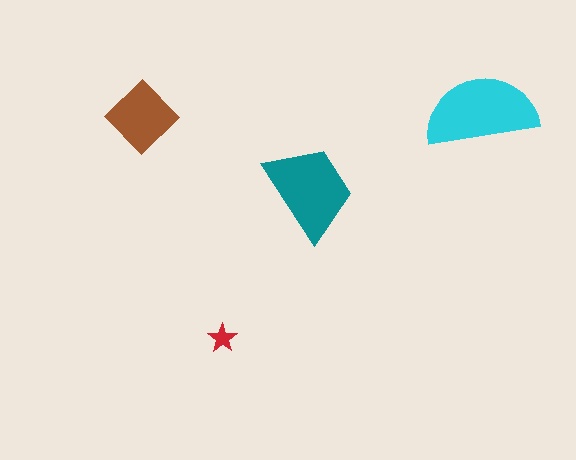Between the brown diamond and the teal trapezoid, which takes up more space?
The teal trapezoid.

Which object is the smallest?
The red star.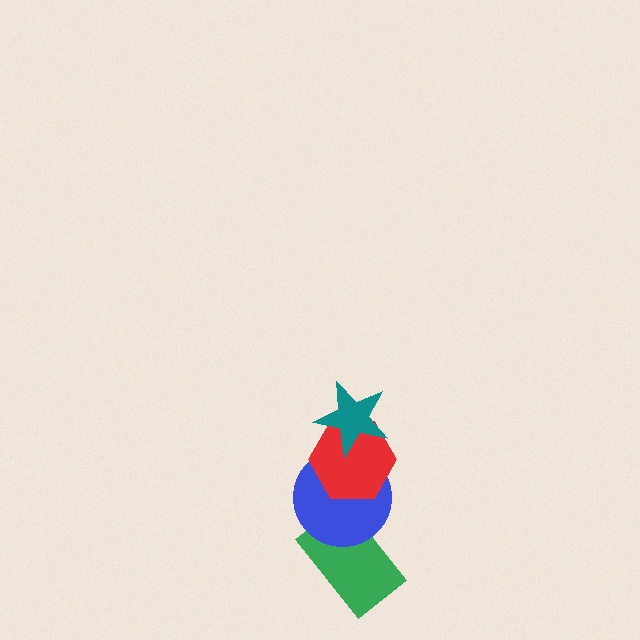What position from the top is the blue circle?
The blue circle is 3rd from the top.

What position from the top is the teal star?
The teal star is 1st from the top.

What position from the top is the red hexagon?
The red hexagon is 2nd from the top.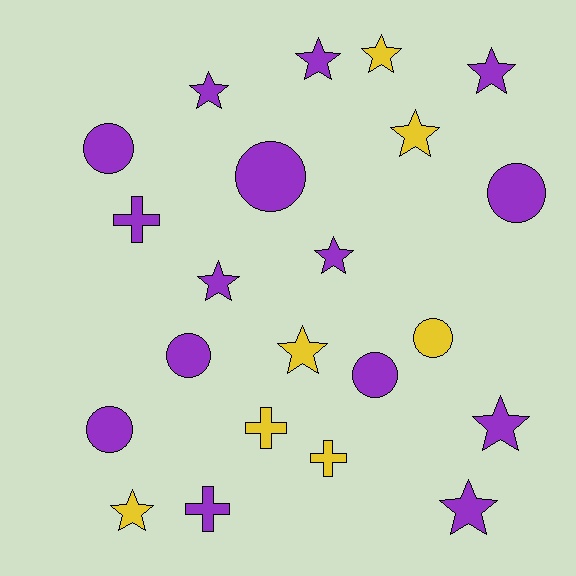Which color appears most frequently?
Purple, with 15 objects.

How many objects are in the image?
There are 22 objects.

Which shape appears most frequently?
Star, with 11 objects.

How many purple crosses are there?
There are 2 purple crosses.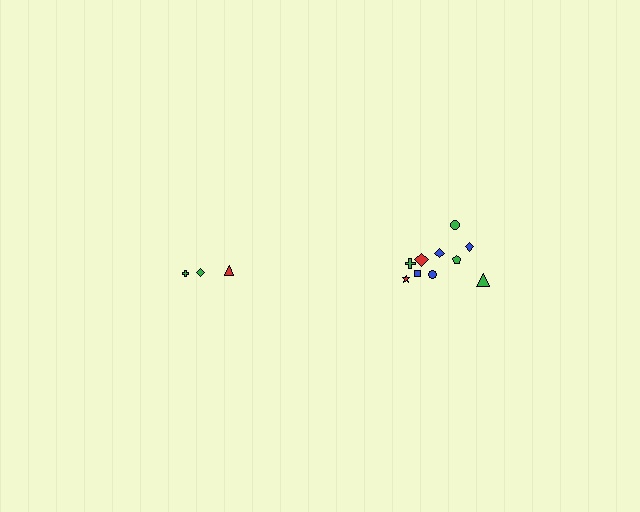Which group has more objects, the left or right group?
The right group.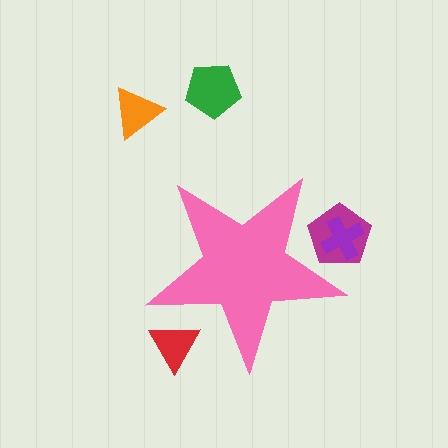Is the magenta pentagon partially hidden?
Yes, the magenta pentagon is partially hidden behind the pink star.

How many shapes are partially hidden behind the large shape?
3 shapes are partially hidden.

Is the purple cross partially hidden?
Yes, the purple cross is partially hidden behind the pink star.